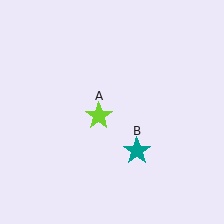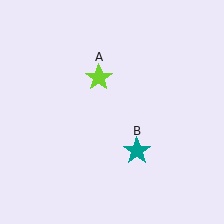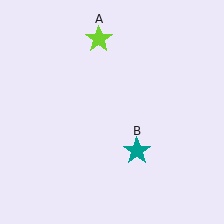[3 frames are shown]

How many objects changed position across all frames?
1 object changed position: lime star (object A).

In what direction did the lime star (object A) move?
The lime star (object A) moved up.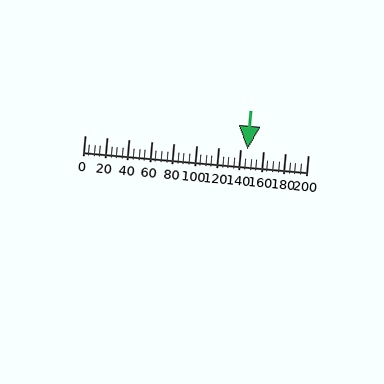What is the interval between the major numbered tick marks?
The major tick marks are spaced 20 units apart.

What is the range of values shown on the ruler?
The ruler shows values from 0 to 200.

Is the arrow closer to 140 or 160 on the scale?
The arrow is closer to 140.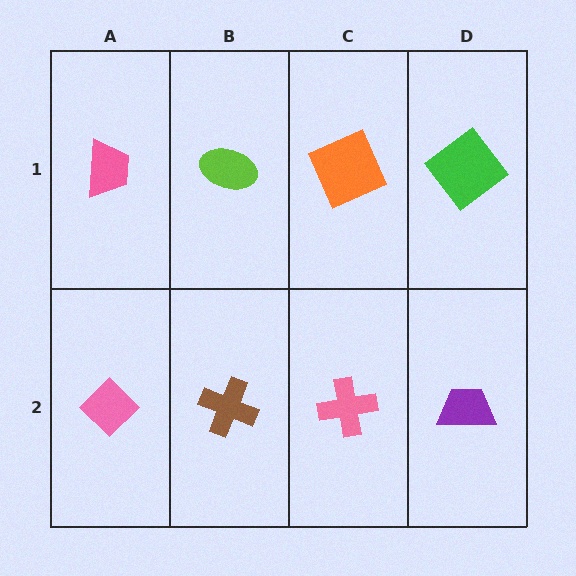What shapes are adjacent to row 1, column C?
A pink cross (row 2, column C), a lime ellipse (row 1, column B), a green diamond (row 1, column D).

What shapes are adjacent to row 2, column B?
A lime ellipse (row 1, column B), a pink diamond (row 2, column A), a pink cross (row 2, column C).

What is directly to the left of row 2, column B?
A pink diamond.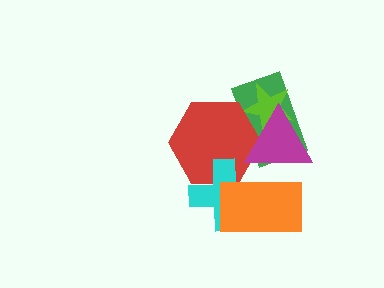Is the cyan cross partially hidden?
Yes, it is partially covered by another shape.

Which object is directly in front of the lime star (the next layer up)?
The red hexagon is directly in front of the lime star.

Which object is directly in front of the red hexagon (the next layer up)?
The cyan cross is directly in front of the red hexagon.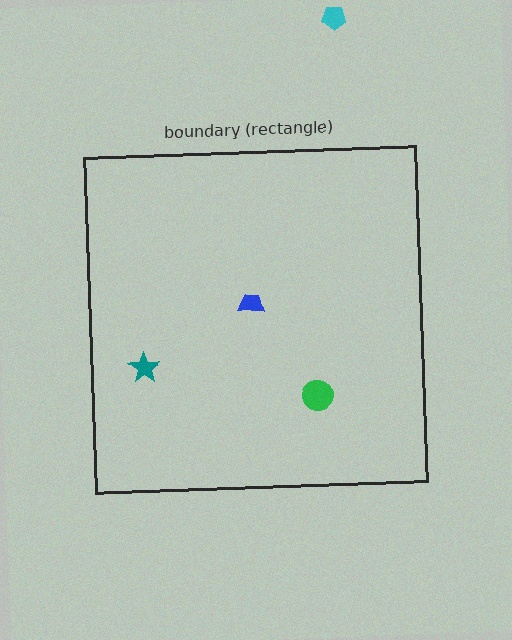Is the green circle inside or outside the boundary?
Inside.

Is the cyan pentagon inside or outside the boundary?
Outside.